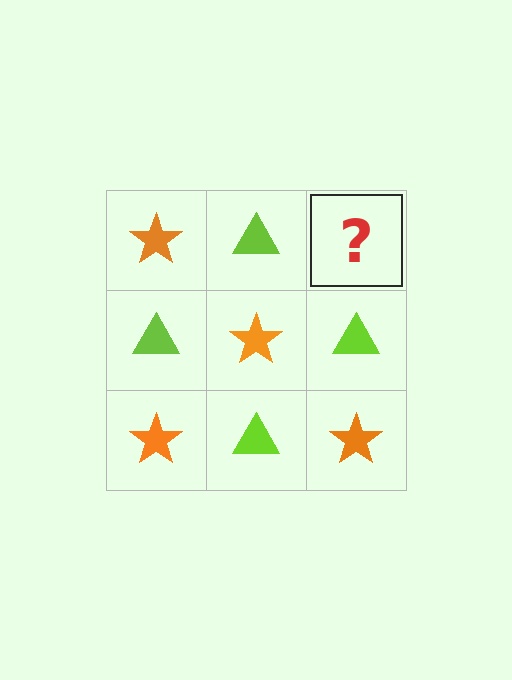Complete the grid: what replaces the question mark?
The question mark should be replaced with an orange star.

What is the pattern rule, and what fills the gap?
The rule is that it alternates orange star and lime triangle in a checkerboard pattern. The gap should be filled with an orange star.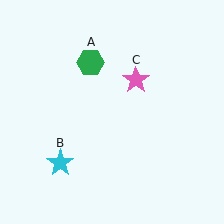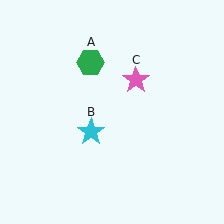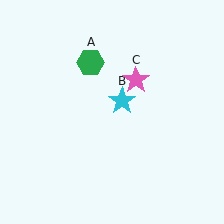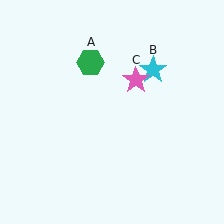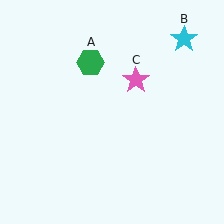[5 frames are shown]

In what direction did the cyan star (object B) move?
The cyan star (object B) moved up and to the right.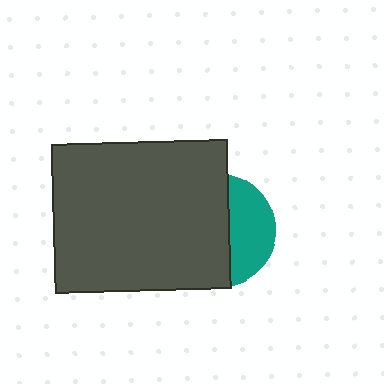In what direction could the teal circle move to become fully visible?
The teal circle could move right. That would shift it out from behind the dark gray rectangle entirely.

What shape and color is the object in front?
The object in front is a dark gray rectangle.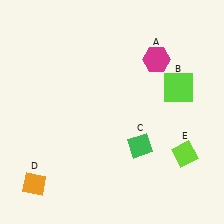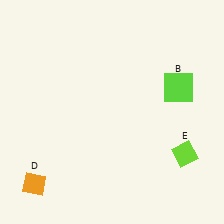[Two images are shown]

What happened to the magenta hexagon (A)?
The magenta hexagon (A) was removed in Image 2. It was in the top-right area of Image 1.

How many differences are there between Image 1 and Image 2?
There are 2 differences between the two images.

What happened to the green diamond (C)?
The green diamond (C) was removed in Image 2. It was in the bottom-right area of Image 1.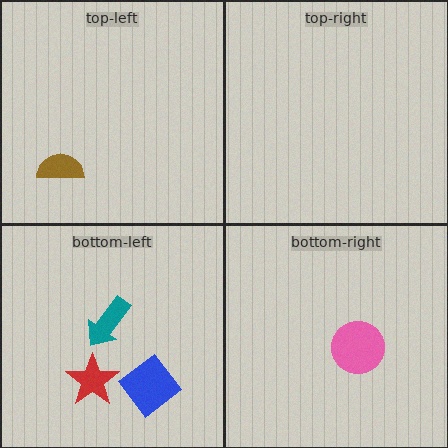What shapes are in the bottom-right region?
The pink circle.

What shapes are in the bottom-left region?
The blue diamond, the teal arrow, the red star.